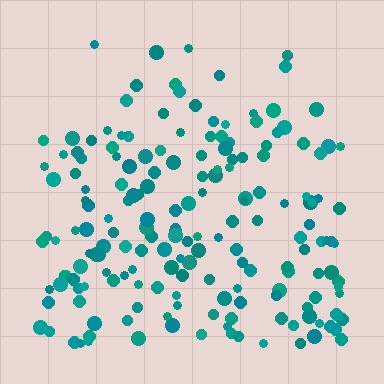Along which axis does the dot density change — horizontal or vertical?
Vertical.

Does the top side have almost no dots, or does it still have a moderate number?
Still a moderate number, just noticeably fewer than the bottom.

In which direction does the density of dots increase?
From top to bottom, with the bottom side densest.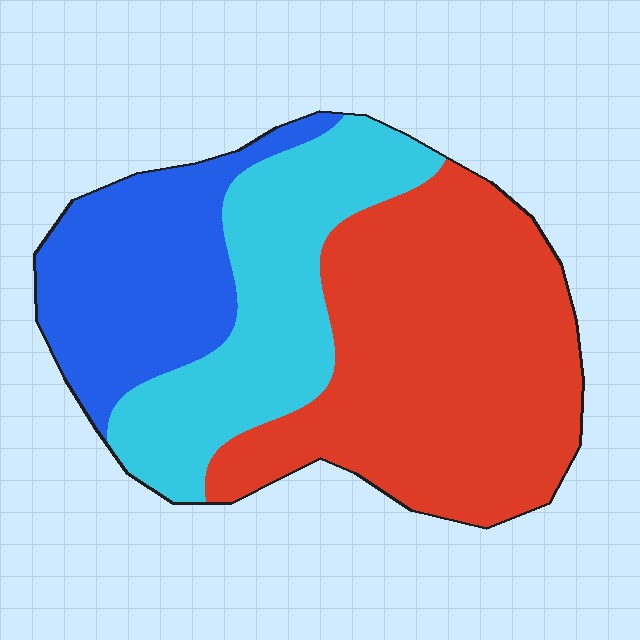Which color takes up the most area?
Red, at roughly 50%.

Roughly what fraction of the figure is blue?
Blue covers 24% of the figure.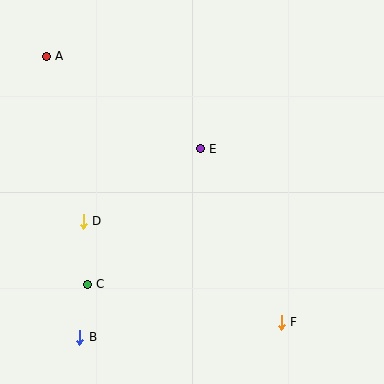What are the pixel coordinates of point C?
Point C is at (87, 284).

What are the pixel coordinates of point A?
Point A is at (46, 56).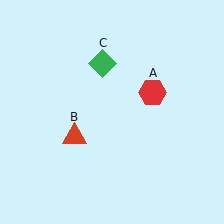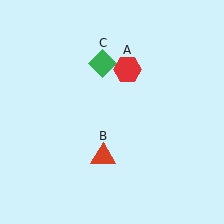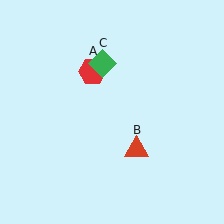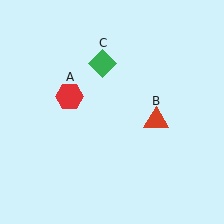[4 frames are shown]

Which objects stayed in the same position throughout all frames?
Green diamond (object C) remained stationary.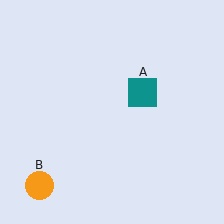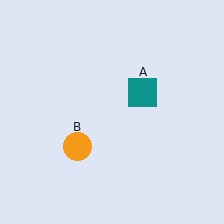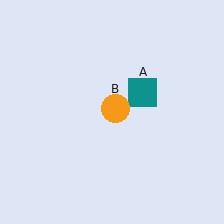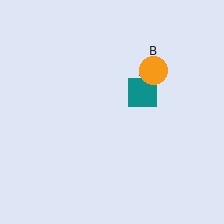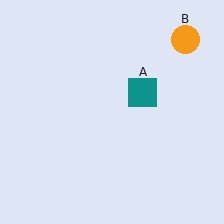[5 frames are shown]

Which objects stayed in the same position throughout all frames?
Teal square (object A) remained stationary.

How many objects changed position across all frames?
1 object changed position: orange circle (object B).